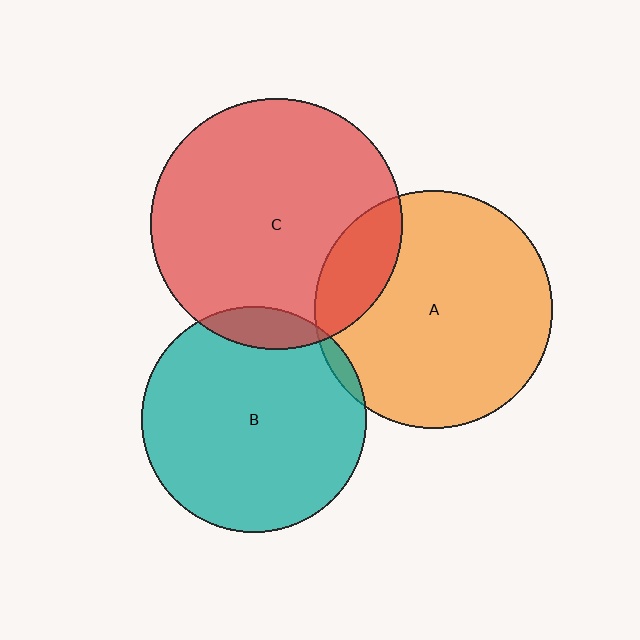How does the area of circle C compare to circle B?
Approximately 1.2 times.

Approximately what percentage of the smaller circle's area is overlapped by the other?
Approximately 5%.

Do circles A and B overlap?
Yes.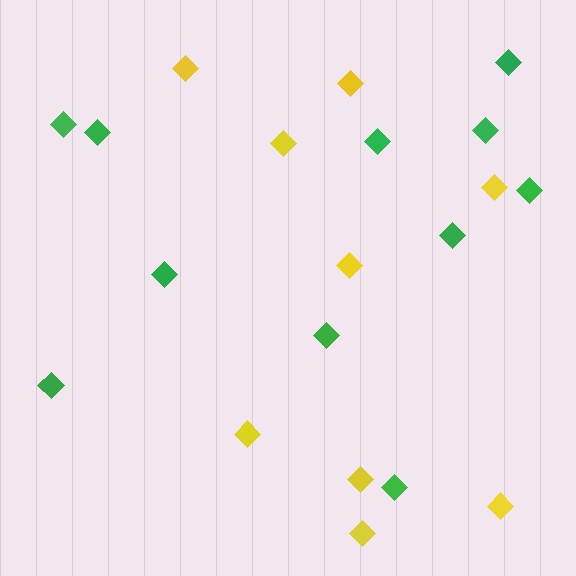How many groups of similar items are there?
There are 2 groups: one group of yellow diamonds (9) and one group of green diamonds (11).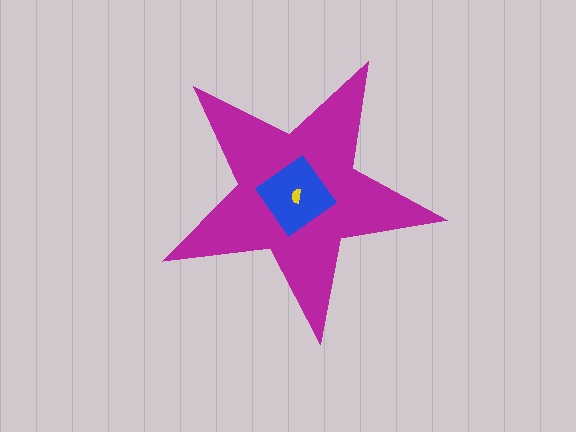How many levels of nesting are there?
3.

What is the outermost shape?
The magenta star.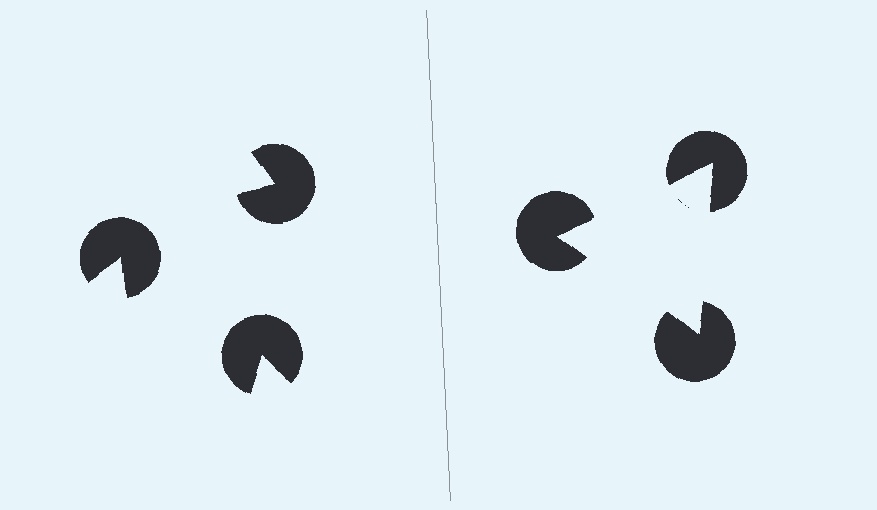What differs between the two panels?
The pac-man discs are positioned identically on both sides; only the wedge orientations differ. On the right they align to a triangle; on the left they are misaligned.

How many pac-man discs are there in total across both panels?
6 — 3 on each side.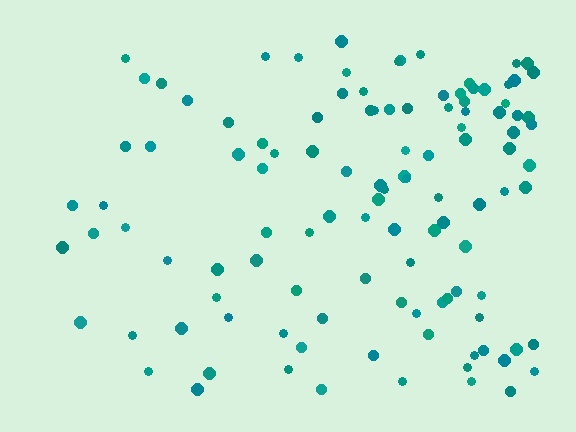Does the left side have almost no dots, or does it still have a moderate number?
Still a moderate number, just noticeably fewer than the right.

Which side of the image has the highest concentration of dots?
The right.